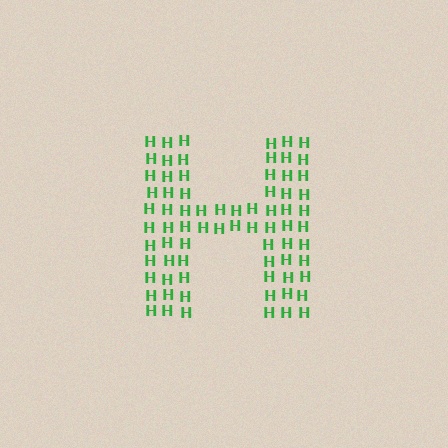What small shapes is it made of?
It is made of small letter H's.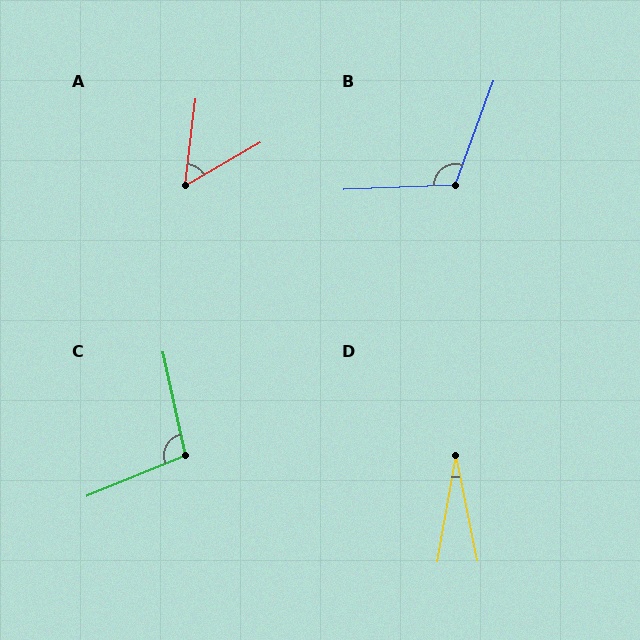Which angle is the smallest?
D, at approximately 22 degrees.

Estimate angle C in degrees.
Approximately 100 degrees.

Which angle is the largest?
B, at approximately 113 degrees.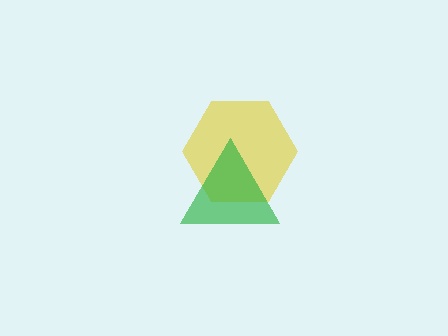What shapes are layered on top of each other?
The layered shapes are: a yellow hexagon, a green triangle.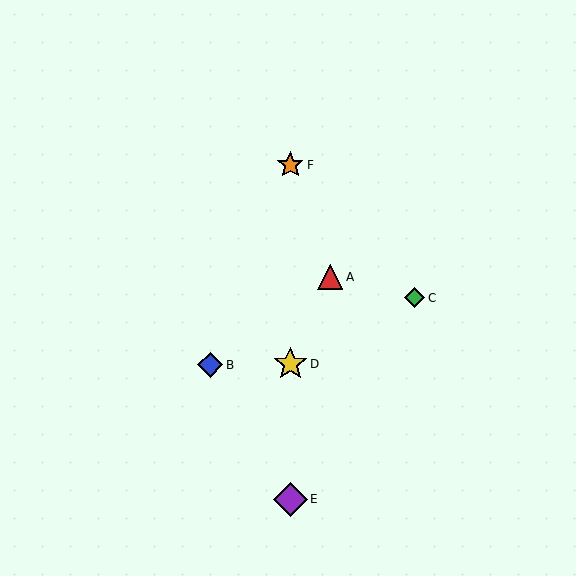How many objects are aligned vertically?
3 objects (D, E, F) are aligned vertically.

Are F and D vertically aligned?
Yes, both are at x≈290.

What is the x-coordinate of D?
Object D is at x≈290.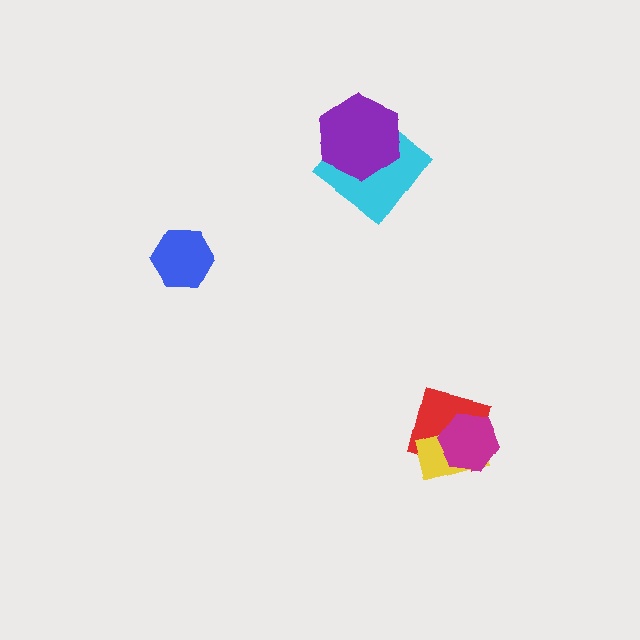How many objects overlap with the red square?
2 objects overlap with the red square.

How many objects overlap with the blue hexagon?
0 objects overlap with the blue hexagon.